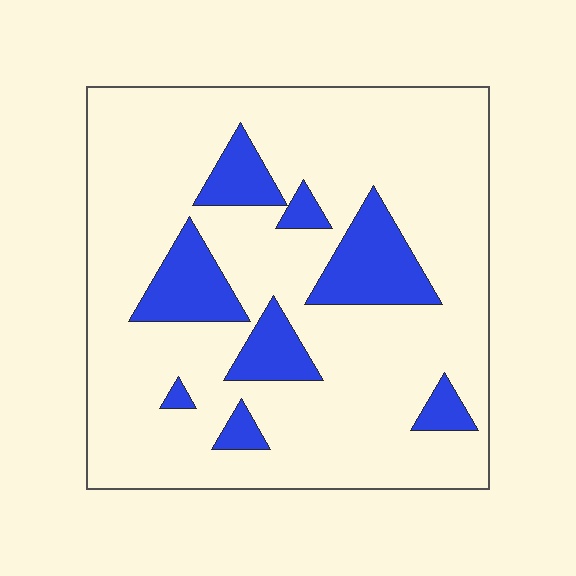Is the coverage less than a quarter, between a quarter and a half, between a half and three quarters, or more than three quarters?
Less than a quarter.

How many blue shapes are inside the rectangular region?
8.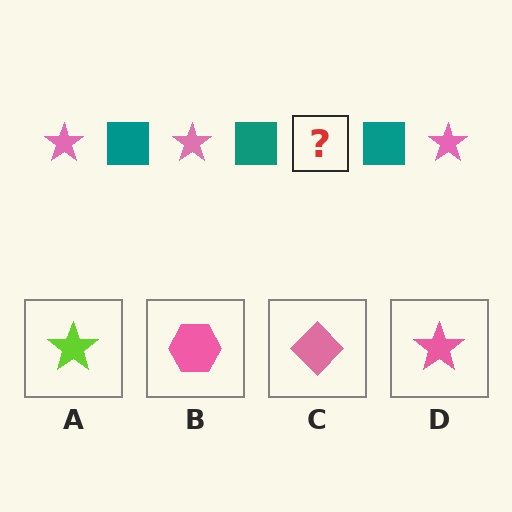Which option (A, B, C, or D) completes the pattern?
D.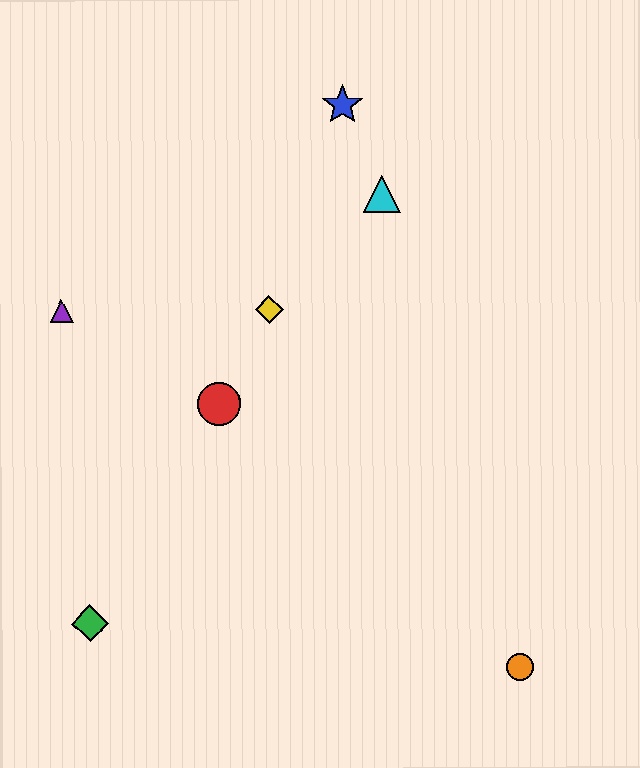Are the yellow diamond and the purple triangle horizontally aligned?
Yes, both are at y≈310.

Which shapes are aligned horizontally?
The yellow diamond, the purple triangle are aligned horizontally.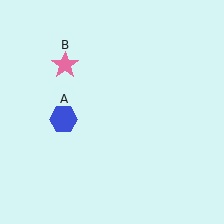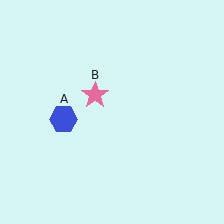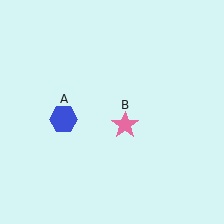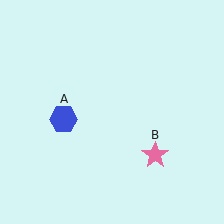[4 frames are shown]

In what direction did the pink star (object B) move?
The pink star (object B) moved down and to the right.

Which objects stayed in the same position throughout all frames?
Blue hexagon (object A) remained stationary.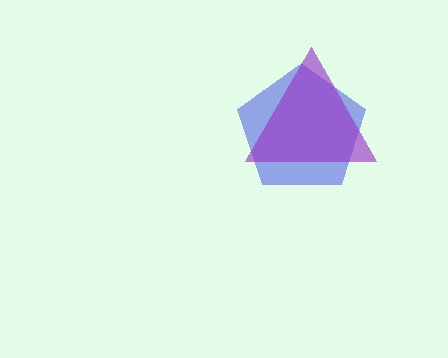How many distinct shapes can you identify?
There are 2 distinct shapes: a blue pentagon, a purple triangle.